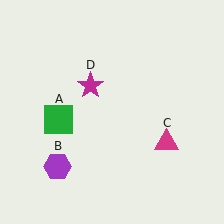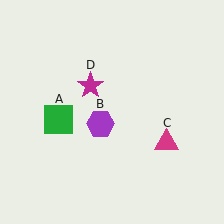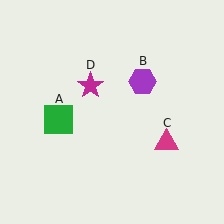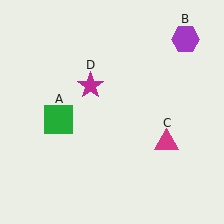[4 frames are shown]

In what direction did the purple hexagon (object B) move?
The purple hexagon (object B) moved up and to the right.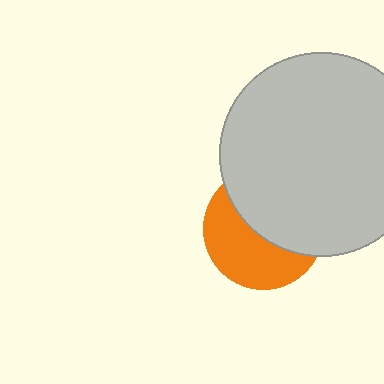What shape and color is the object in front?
The object in front is a light gray circle.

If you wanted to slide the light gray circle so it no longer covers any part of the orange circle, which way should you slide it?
Slide it up — that is the most direct way to separate the two shapes.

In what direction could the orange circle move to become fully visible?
The orange circle could move down. That would shift it out from behind the light gray circle entirely.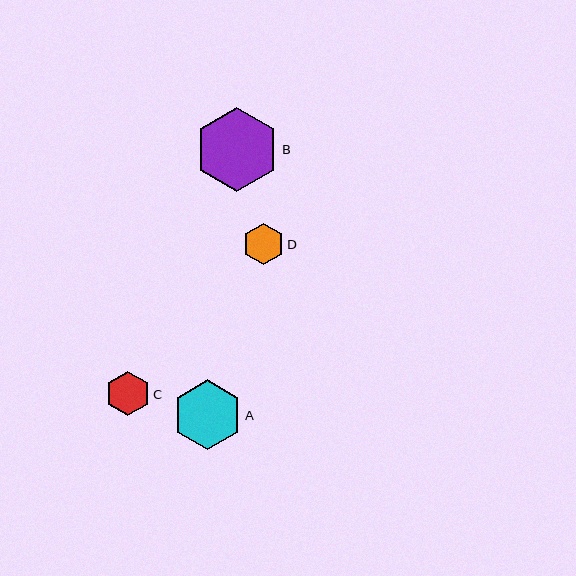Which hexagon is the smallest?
Hexagon D is the smallest with a size of approximately 41 pixels.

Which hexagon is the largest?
Hexagon B is the largest with a size of approximately 83 pixels.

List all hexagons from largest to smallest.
From largest to smallest: B, A, C, D.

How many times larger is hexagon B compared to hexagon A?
Hexagon B is approximately 1.2 times the size of hexagon A.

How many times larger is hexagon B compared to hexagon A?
Hexagon B is approximately 1.2 times the size of hexagon A.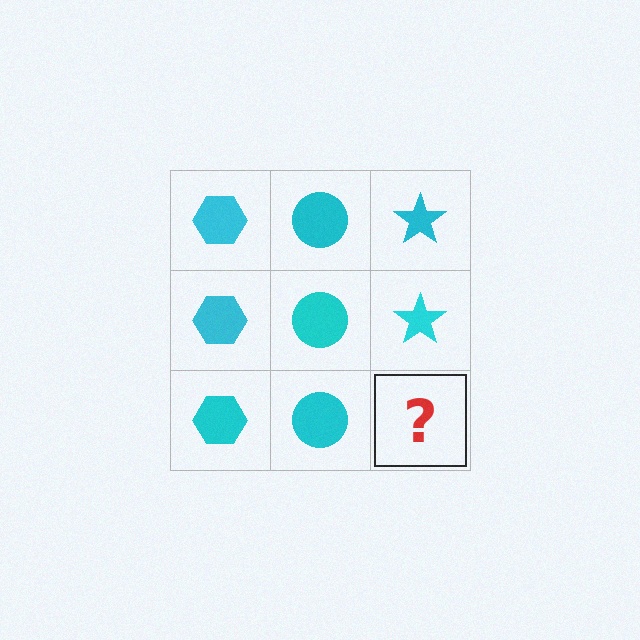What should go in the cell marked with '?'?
The missing cell should contain a cyan star.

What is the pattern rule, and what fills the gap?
The rule is that each column has a consistent shape. The gap should be filled with a cyan star.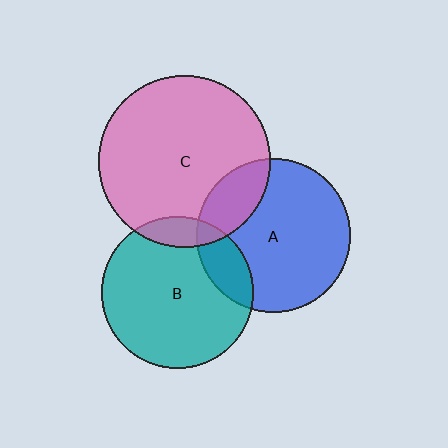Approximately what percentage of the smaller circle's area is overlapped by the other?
Approximately 15%.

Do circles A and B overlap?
Yes.